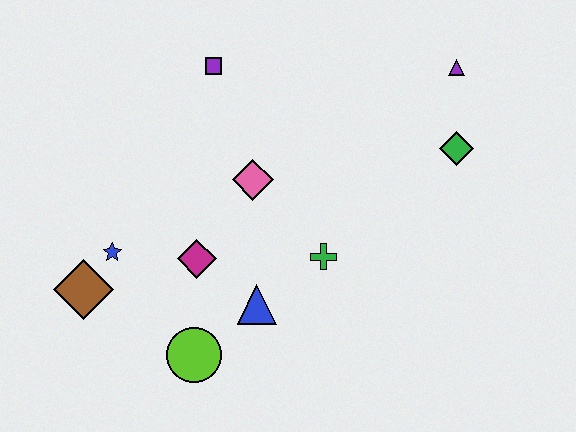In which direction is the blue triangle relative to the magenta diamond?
The blue triangle is to the right of the magenta diamond.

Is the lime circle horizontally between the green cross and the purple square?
No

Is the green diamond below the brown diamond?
No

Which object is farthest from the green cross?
The brown diamond is farthest from the green cross.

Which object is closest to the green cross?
The blue triangle is closest to the green cross.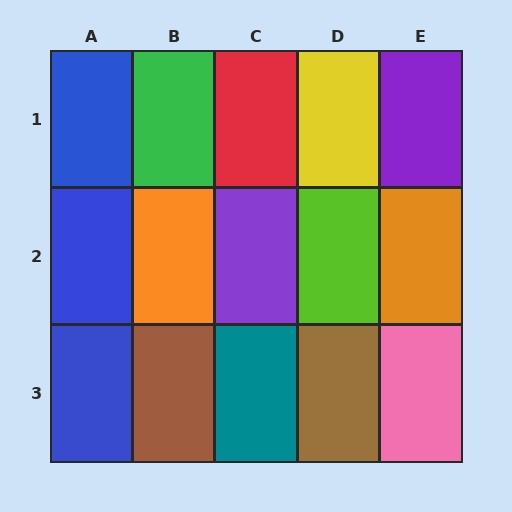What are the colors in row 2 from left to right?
Blue, orange, purple, lime, orange.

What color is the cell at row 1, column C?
Red.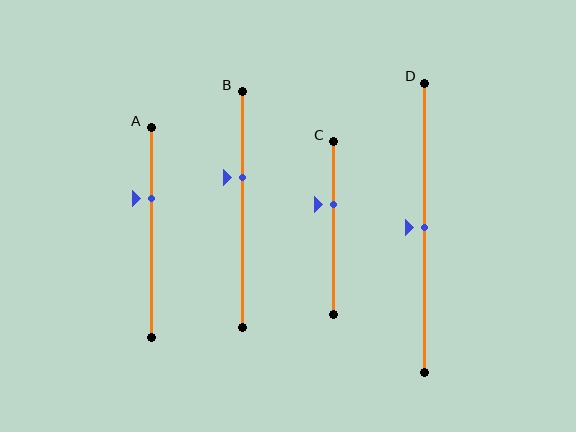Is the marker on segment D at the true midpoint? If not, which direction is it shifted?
Yes, the marker on segment D is at the true midpoint.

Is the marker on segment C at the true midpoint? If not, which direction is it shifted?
No, the marker on segment C is shifted upward by about 14% of the segment length.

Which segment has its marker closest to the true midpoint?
Segment D has its marker closest to the true midpoint.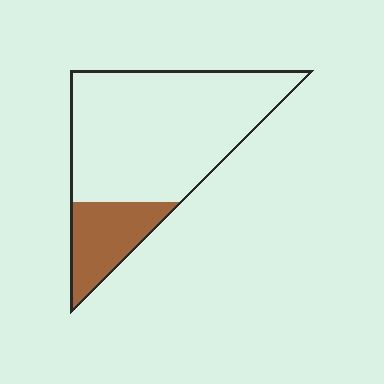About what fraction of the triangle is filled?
About one fifth (1/5).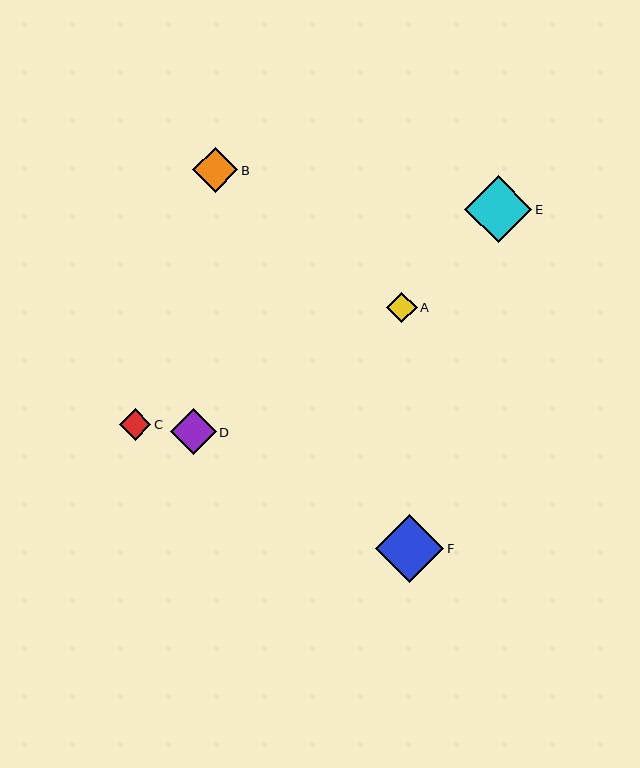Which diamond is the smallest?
Diamond A is the smallest with a size of approximately 30 pixels.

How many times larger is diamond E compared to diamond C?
Diamond E is approximately 2.1 times the size of diamond C.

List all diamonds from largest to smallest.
From largest to smallest: F, E, D, B, C, A.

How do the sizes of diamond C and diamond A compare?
Diamond C and diamond A are approximately the same size.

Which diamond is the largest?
Diamond F is the largest with a size of approximately 68 pixels.